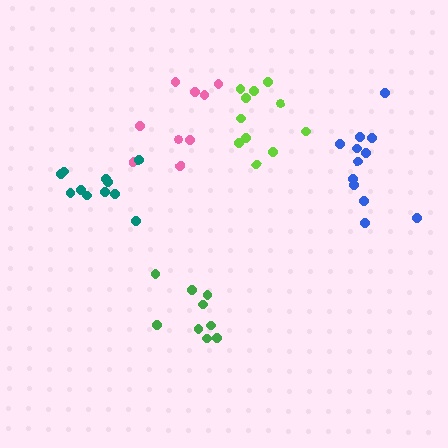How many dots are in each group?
Group 1: 9 dots, Group 2: 12 dots, Group 3: 9 dots, Group 4: 11 dots, Group 5: 11 dots (52 total).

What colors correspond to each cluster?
The clusters are colored: pink, blue, green, lime, teal.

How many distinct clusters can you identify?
There are 5 distinct clusters.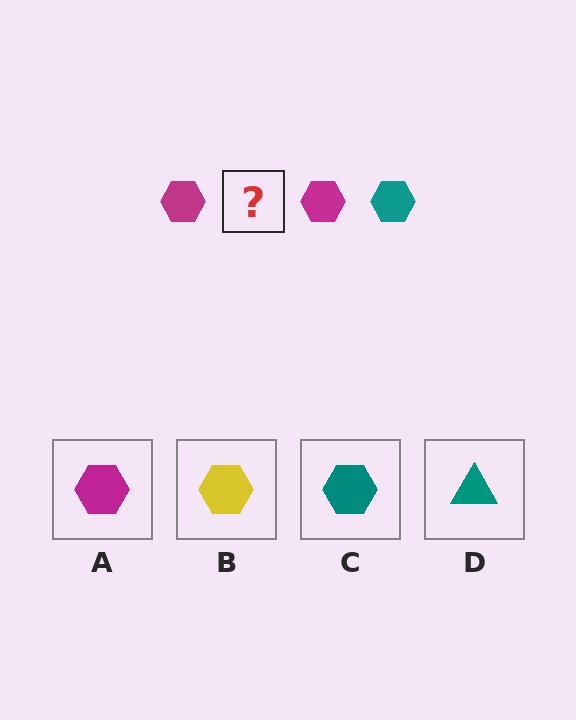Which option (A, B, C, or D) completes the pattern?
C.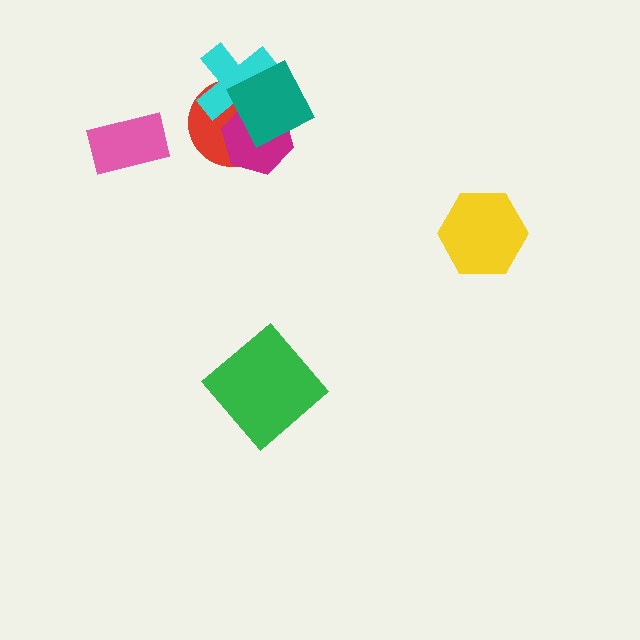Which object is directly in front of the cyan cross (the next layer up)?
The magenta hexagon is directly in front of the cyan cross.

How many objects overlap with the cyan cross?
3 objects overlap with the cyan cross.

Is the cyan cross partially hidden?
Yes, it is partially covered by another shape.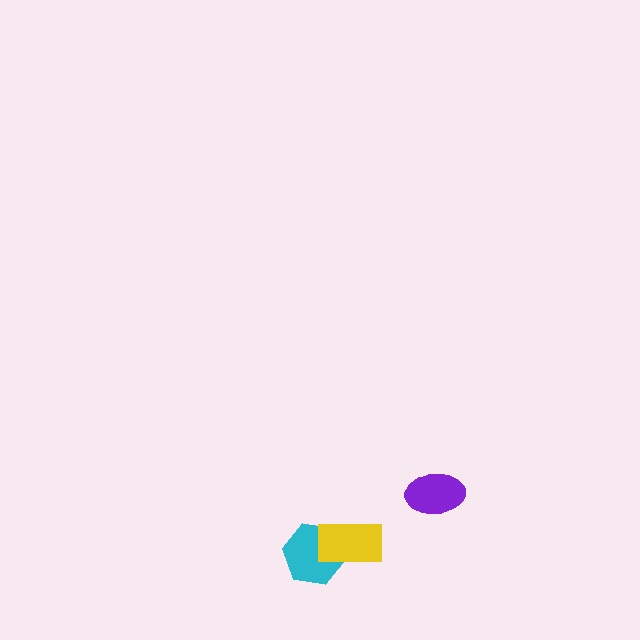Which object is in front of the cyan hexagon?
The yellow rectangle is in front of the cyan hexagon.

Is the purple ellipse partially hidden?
No, no other shape covers it.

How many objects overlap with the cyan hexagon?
1 object overlaps with the cyan hexagon.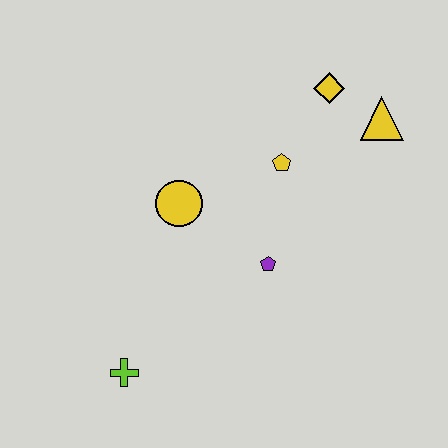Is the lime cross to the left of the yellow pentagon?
Yes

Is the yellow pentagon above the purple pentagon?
Yes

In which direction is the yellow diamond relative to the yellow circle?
The yellow diamond is to the right of the yellow circle.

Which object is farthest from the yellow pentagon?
The lime cross is farthest from the yellow pentagon.